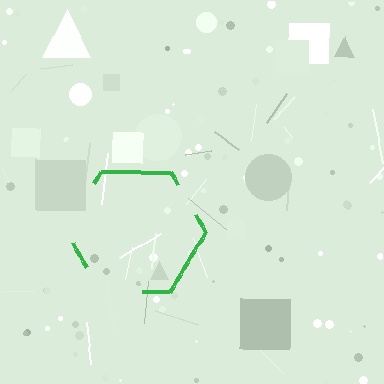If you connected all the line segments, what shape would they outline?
They would outline a hexagon.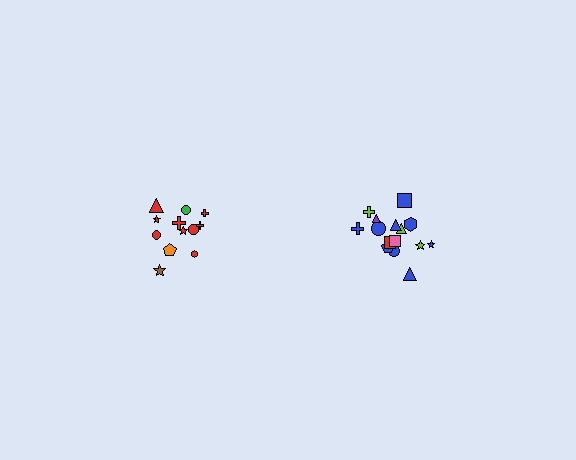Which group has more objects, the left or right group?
The right group.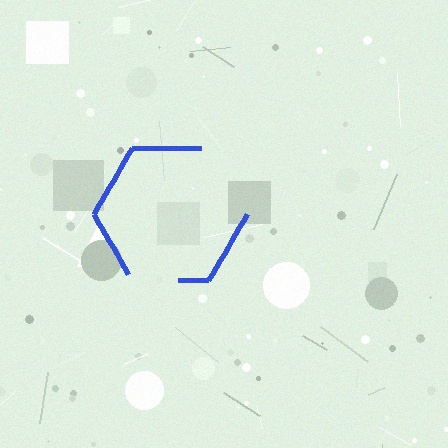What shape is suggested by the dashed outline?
The dashed outline suggests a hexagon.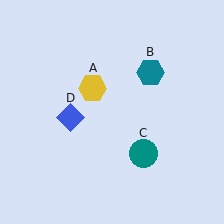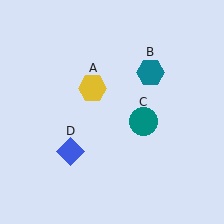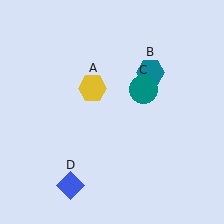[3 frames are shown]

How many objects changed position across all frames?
2 objects changed position: teal circle (object C), blue diamond (object D).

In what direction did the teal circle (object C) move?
The teal circle (object C) moved up.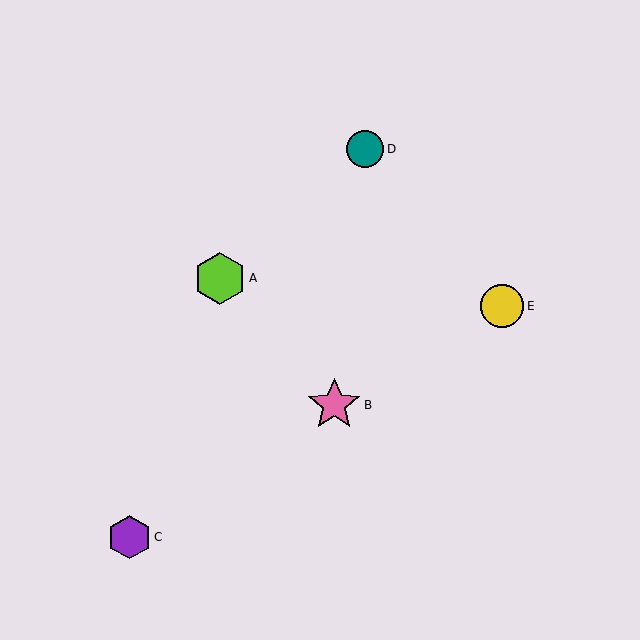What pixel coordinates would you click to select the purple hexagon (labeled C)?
Click at (129, 537) to select the purple hexagon C.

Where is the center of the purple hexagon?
The center of the purple hexagon is at (129, 537).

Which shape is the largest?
The pink star (labeled B) is the largest.